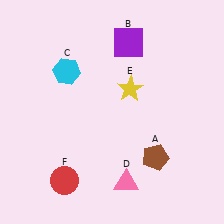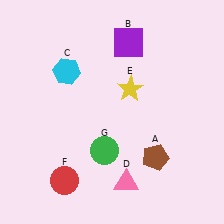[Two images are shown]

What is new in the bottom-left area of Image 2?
A green circle (G) was added in the bottom-left area of Image 2.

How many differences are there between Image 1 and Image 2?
There is 1 difference between the two images.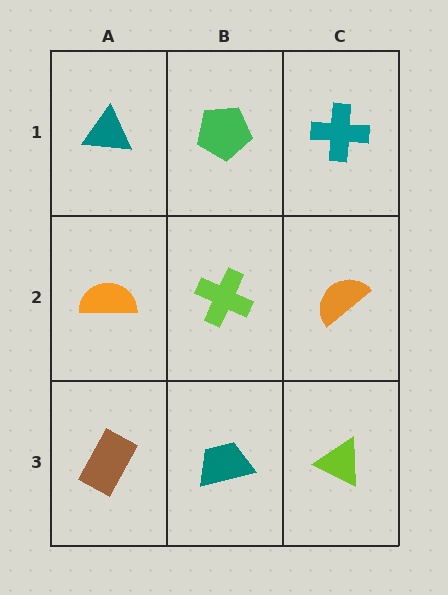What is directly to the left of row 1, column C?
A green pentagon.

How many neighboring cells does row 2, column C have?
3.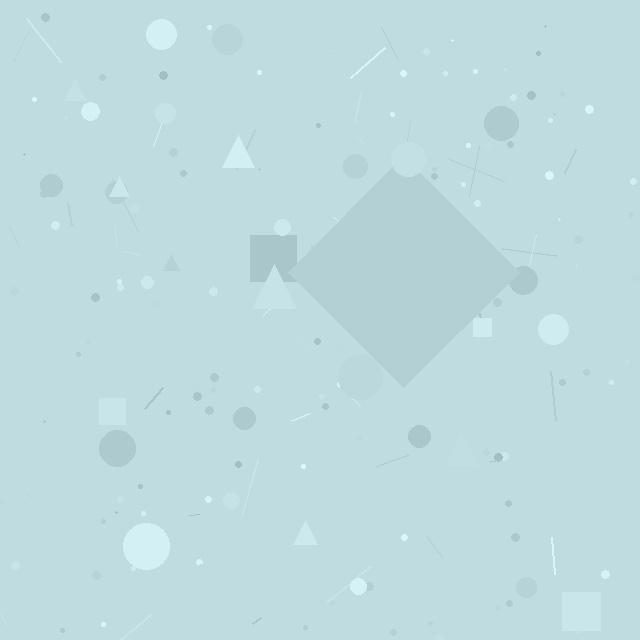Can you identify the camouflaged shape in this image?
The camouflaged shape is a diamond.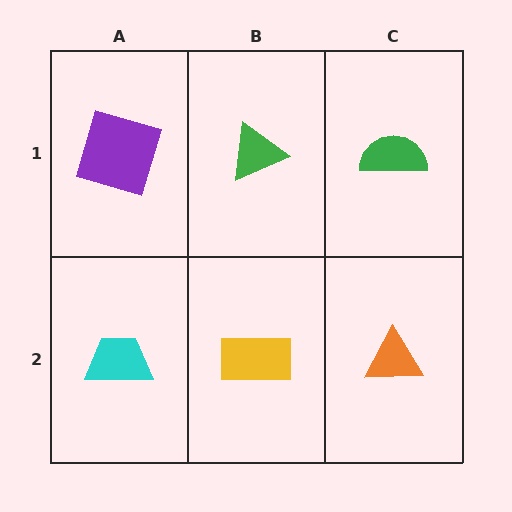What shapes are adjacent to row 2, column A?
A purple square (row 1, column A), a yellow rectangle (row 2, column B).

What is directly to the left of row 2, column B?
A cyan trapezoid.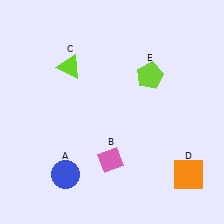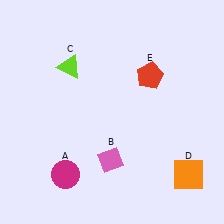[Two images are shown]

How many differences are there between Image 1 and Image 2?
There are 2 differences between the two images.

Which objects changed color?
A changed from blue to magenta. E changed from lime to red.